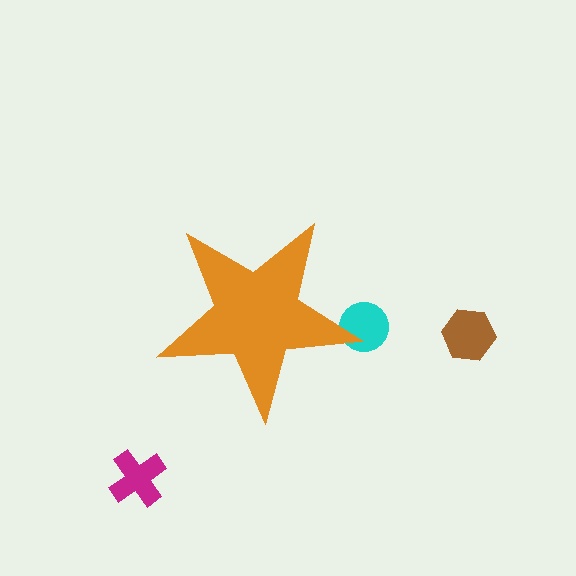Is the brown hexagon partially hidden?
No, the brown hexagon is fully visible.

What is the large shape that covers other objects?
An orange star.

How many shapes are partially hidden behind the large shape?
1 shape is partially hidden.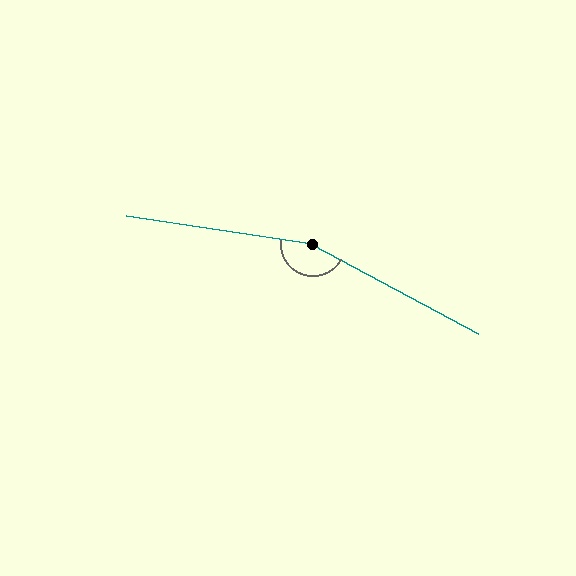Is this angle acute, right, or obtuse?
It is obtuse.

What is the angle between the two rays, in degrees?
Approximately 160 degrees.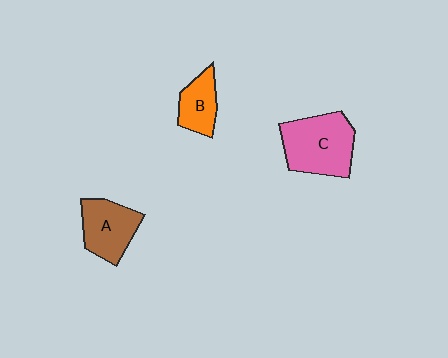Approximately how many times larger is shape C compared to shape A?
Approximately 1.4 times.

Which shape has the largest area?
Shape C (pink).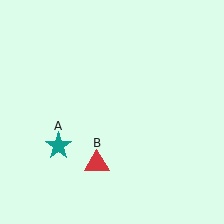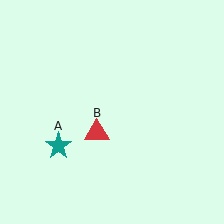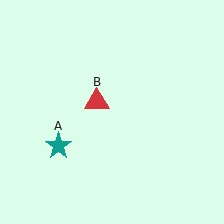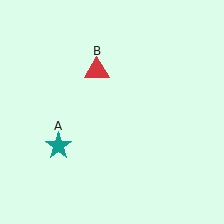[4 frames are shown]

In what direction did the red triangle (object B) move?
The red triangle (object B) moved up.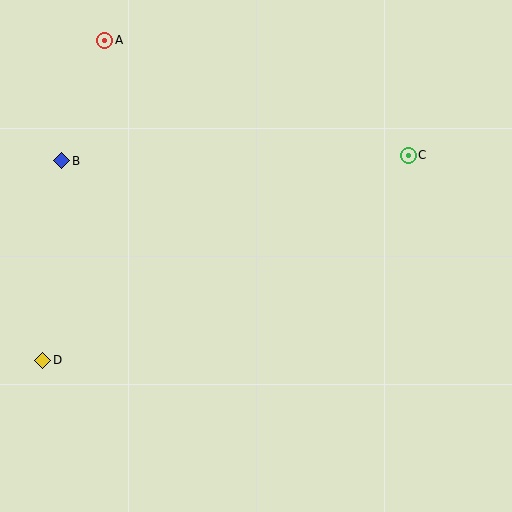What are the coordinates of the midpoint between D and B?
The midpoint between D and B is at (52, 261).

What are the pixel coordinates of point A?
Point A is at (105, 40).